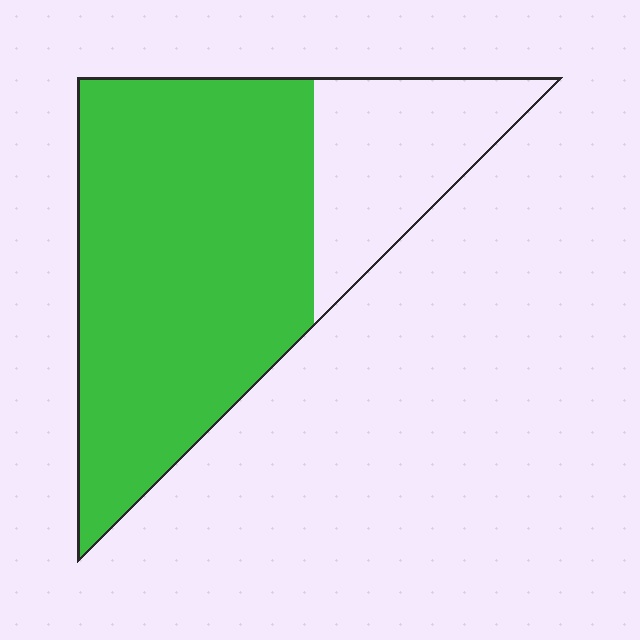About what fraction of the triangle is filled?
About three quarters (3/4).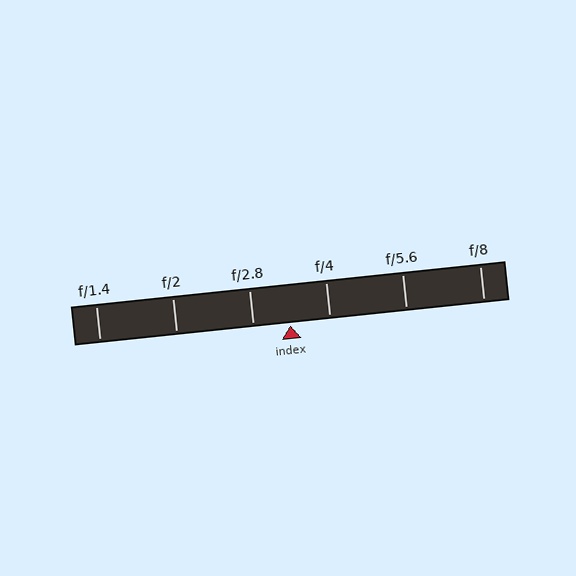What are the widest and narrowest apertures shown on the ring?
The widest aperture shown is f/1.4 and the narrowest is f/8.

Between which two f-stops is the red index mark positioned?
The index mark is between f/2.8 and f/4.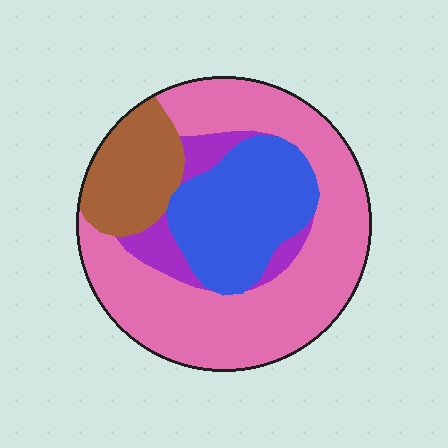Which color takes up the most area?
Pink, at roughly 55%.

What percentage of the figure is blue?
Blue takes up about one quarter (1/4) of the figure.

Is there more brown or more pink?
Pink.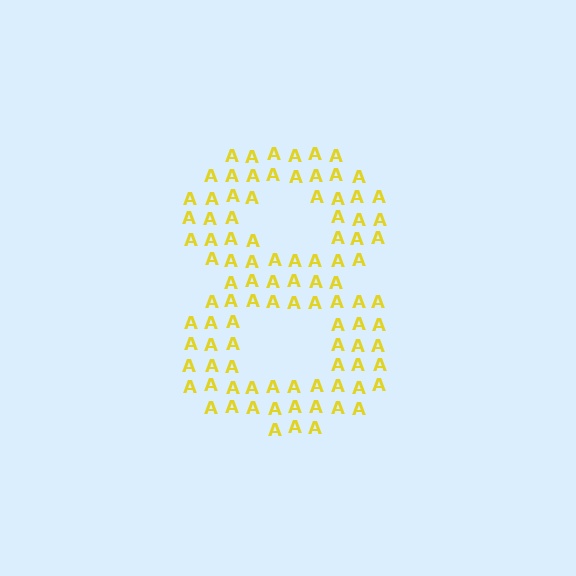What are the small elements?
The small elements are letter A's.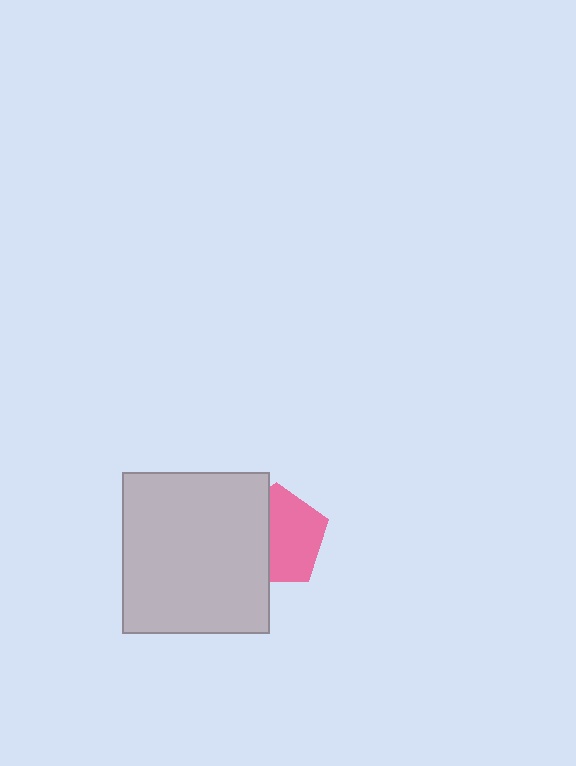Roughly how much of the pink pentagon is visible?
About half of it is visible (roughly 59%).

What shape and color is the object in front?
The object in front is a light gray rectangle.